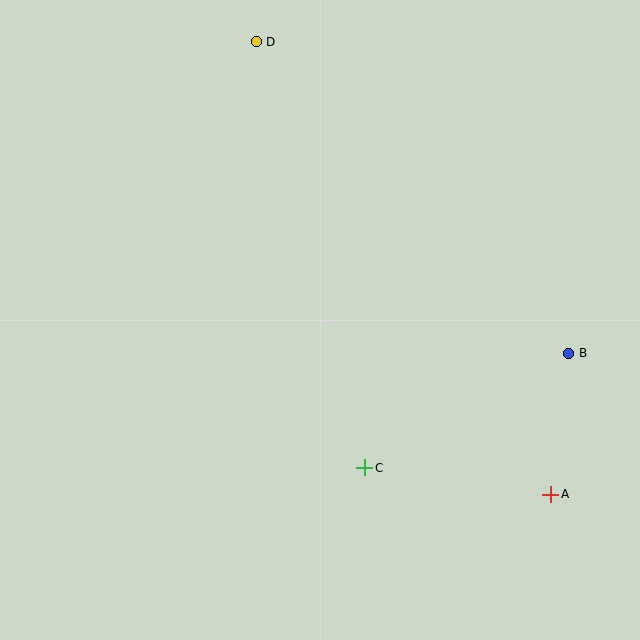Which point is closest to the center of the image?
Point C at (365, 468) is closest to the center.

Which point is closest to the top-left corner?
Point D is closest to the top-left corner.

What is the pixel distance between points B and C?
The distance between B and C is 234 pixels.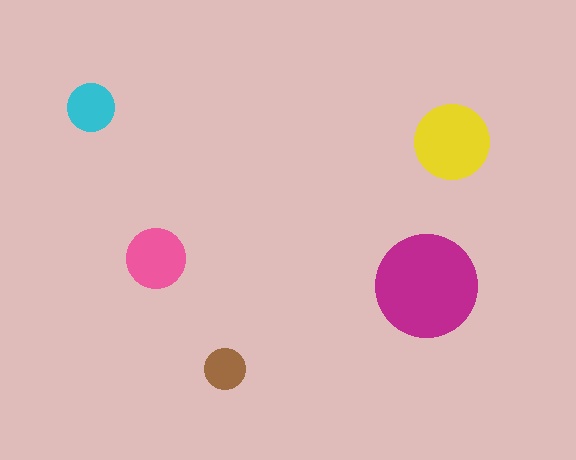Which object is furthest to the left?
The cyan circle is leftmost.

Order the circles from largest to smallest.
the magenta one, the yellow one, the pink one, the cyan one, the brown one.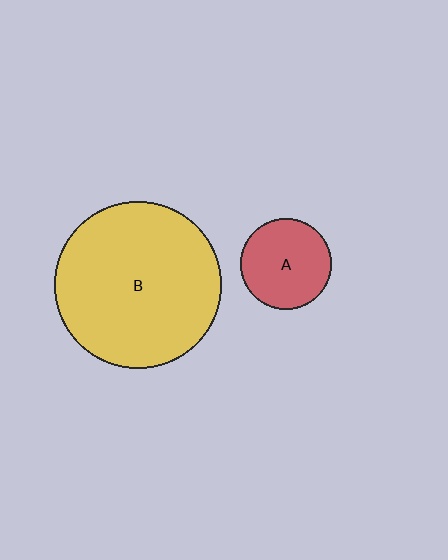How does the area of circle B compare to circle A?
Approximately 3.3 times.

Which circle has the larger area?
Circle B (yellow).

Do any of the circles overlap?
No, none of the circles overlap.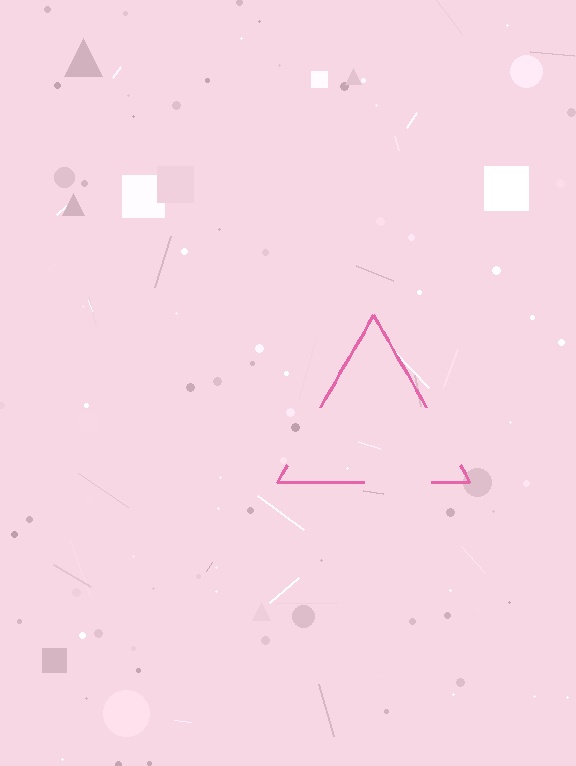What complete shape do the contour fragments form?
The contour fragments form a triangle.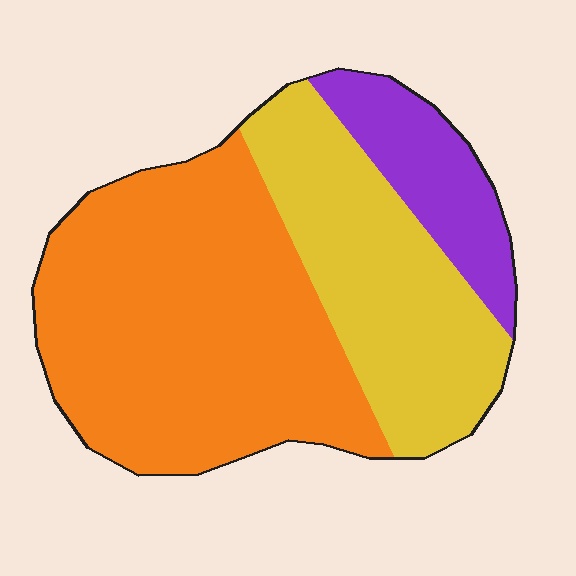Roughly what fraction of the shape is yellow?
Yellow takes up between a quarter and a half of the shape.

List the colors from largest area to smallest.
From largest to smallest: orange, yellow, purple.